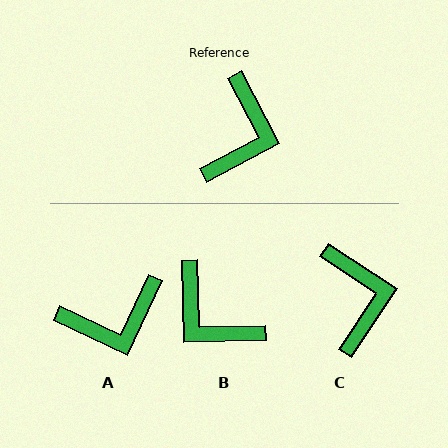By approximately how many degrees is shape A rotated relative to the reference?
Approximately 53 degrees clockwise.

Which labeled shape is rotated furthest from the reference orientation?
B, about 117 degrees away.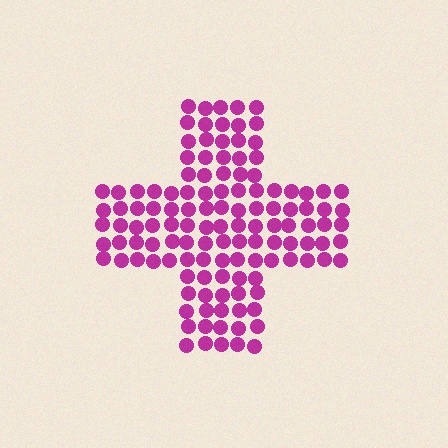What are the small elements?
The small elements are circles.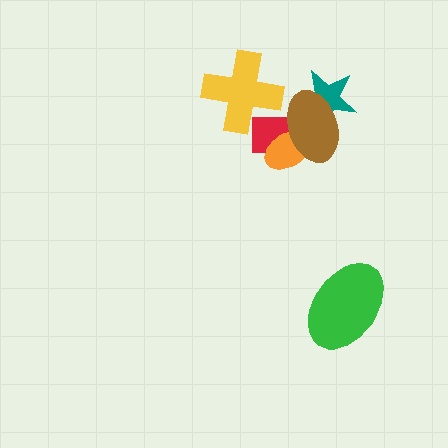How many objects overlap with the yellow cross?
1 object overlaps with the yellow cross.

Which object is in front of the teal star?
The brown ellipse is in front of the teal star.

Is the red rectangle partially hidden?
Yes, it is partially covered by another shape.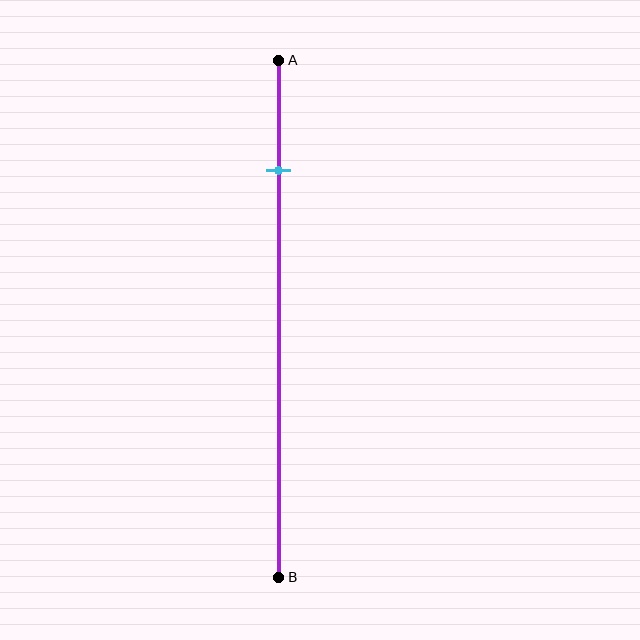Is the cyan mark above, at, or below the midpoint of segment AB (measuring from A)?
The cyan mark is above the midpoint of segment AB.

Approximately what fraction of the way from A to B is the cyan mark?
The cyan mark is approximately 20% of the way from A to B.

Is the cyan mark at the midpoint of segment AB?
No, the mark is at about 20% from A, not at the 50% midpoint.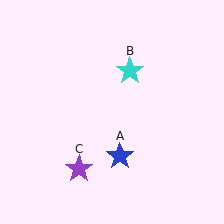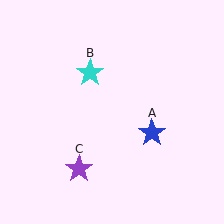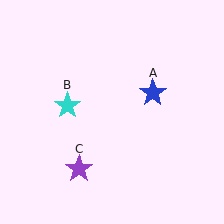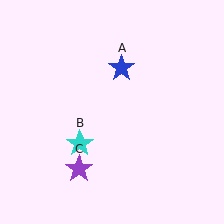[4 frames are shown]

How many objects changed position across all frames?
2 objects changed position: blue star (object A), cyan star (object B).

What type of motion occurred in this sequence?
The blue star (object A), cyan star (object B) rotated counterclockwise around the center of the scene.